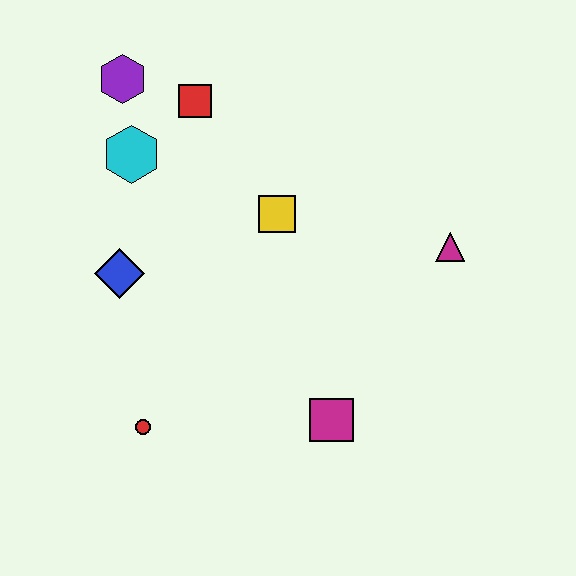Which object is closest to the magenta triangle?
The yellow square is closest to the magenta triangle.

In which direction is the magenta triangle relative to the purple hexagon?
The magenta triangle is to the right of the purple hexagon.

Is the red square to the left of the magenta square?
Yes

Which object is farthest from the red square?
The magenta square is farthest from the red square.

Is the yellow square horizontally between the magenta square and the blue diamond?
Yes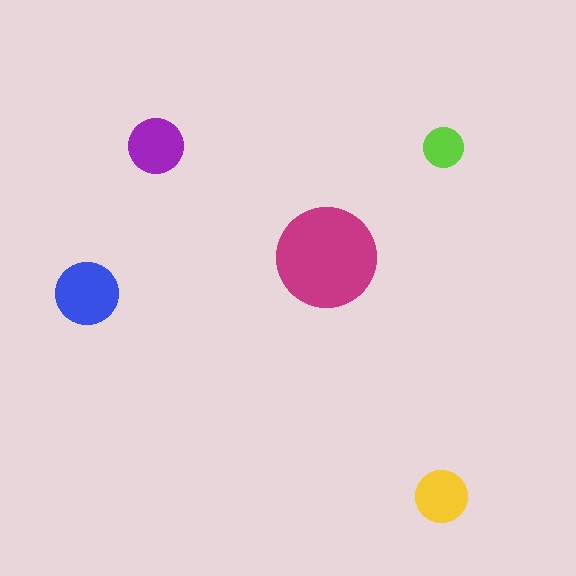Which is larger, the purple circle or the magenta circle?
The magenta one.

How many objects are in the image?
There are 5 objects in the image.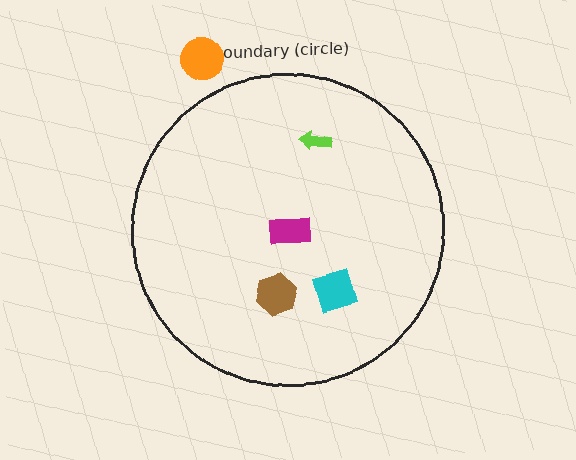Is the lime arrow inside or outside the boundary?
Inside.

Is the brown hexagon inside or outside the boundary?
Inside.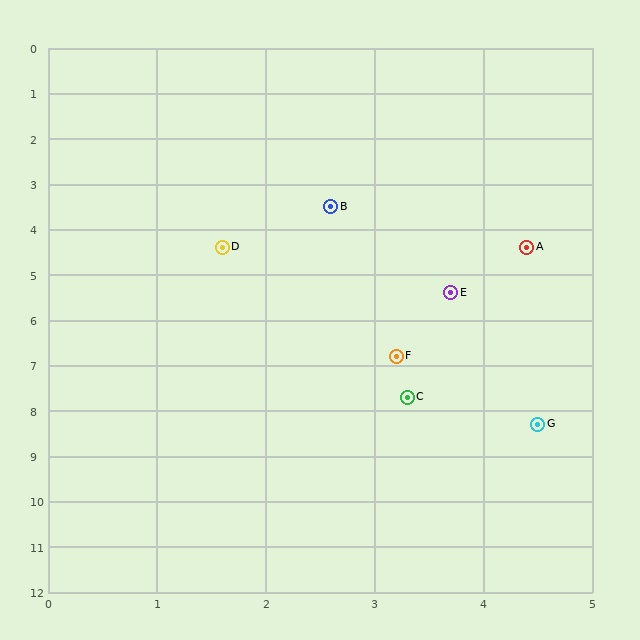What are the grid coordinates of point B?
Point B is at approximately (2.6, 3.5).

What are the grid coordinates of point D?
Point D is at approximately (1.6, 4.4).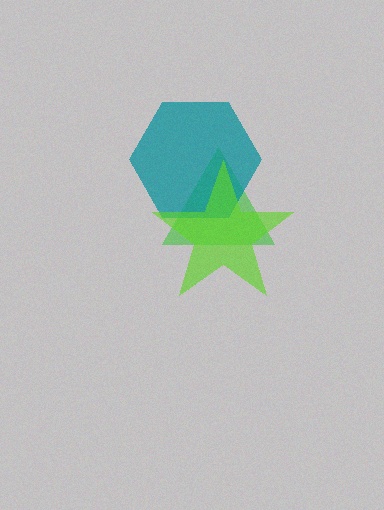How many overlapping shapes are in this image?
There are 3 overlapping shapes in the image.